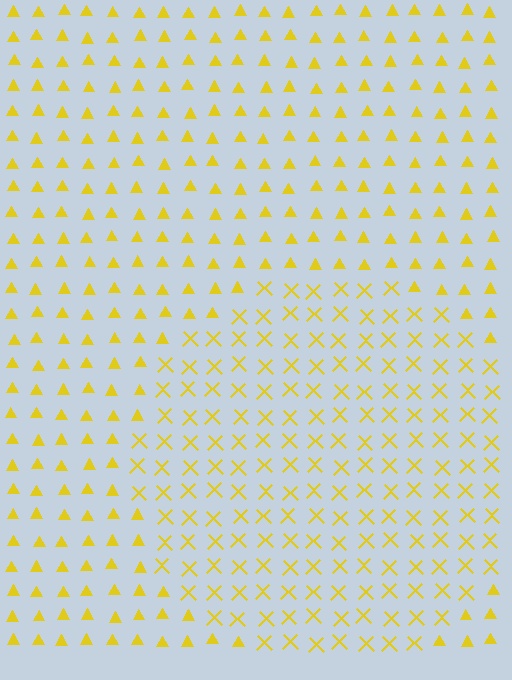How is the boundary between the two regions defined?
The boundary is defined by a change in element shape: X marks inside vs. triangles outside. All elements share the same color and spacing.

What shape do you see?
I see a circle.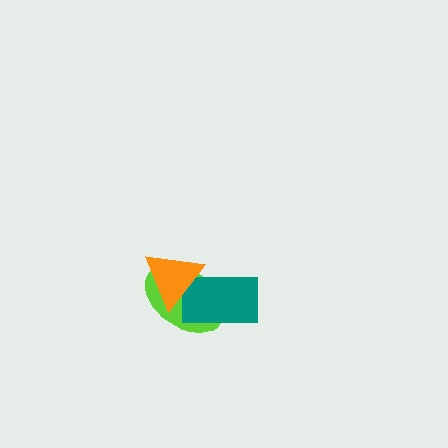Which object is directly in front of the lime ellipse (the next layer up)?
The teal rectangle is directly in front of the lime ellipse.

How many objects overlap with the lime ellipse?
2 objects overlap with the lime ellipse.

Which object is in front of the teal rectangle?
The orange triangle is in front of the teal rectangle.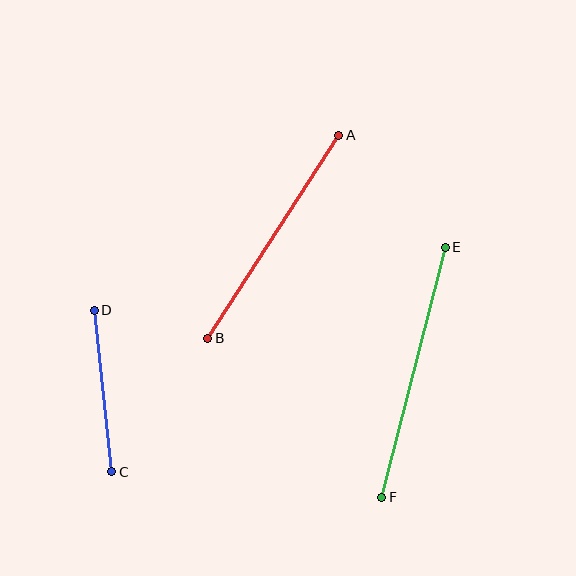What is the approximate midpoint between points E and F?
The midpoint is at approximately (413, 372) pixels.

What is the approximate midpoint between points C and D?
The midpoint is at approximately (103, 391) pixels.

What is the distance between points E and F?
The distance is approximately 258 pixels.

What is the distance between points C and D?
The distance is approximately 163 pixels.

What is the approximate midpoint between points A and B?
The midpoint is at approximately (273, 237) pixels.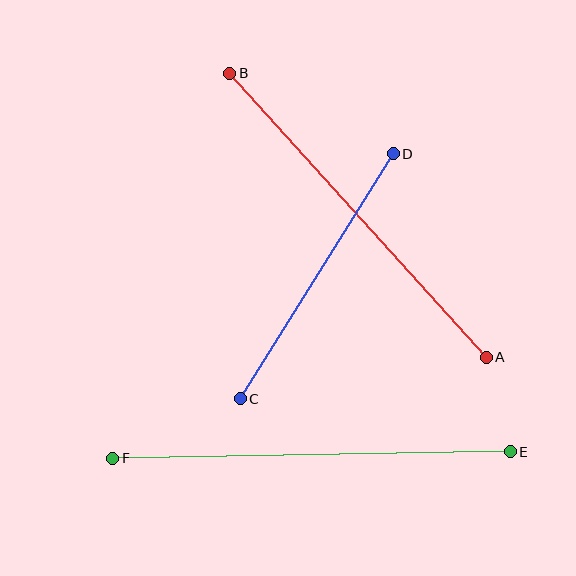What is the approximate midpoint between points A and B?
The midpoint is at approximately (358, 215) pixels.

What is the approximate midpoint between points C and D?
The midpoint is at approximately (317, 276) pixels.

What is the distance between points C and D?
The distance is approximately 289 pixels.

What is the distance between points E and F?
The distance is approximately 397 pixels.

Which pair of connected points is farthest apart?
Points E and F are farthest apart.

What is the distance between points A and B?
The distance is approximately 383 pixels.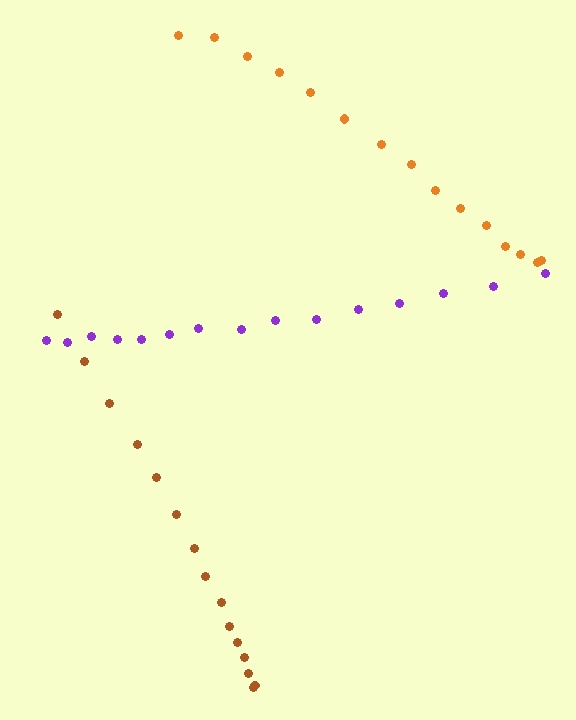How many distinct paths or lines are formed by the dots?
There are 3 distinct paths.